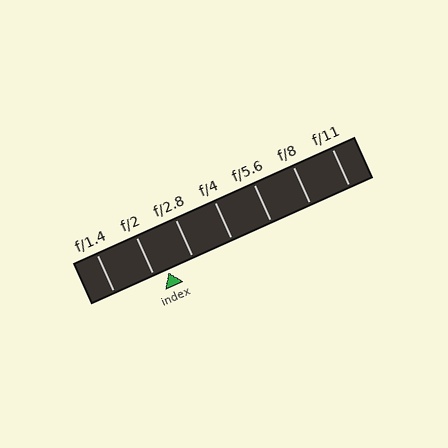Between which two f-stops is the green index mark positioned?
The index mark is between f/2 and f/2.8.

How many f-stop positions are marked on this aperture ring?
There are 7 f-stop positions marked.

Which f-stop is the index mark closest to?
The index mark is closest to f/2.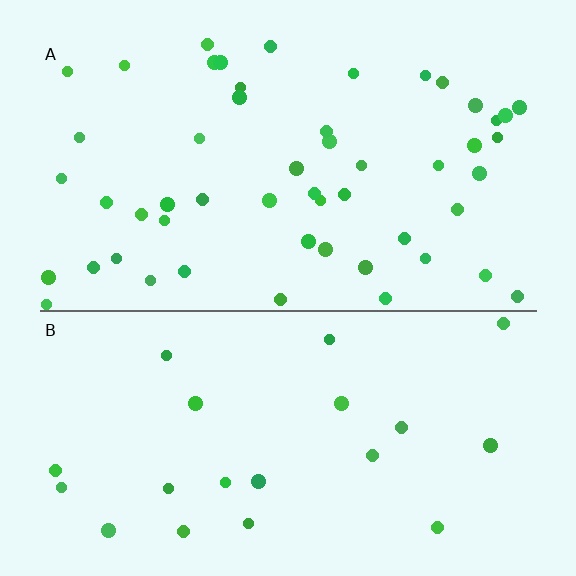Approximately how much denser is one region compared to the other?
Approximately 2.5× — region A over region B.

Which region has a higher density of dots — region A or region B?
A (the top).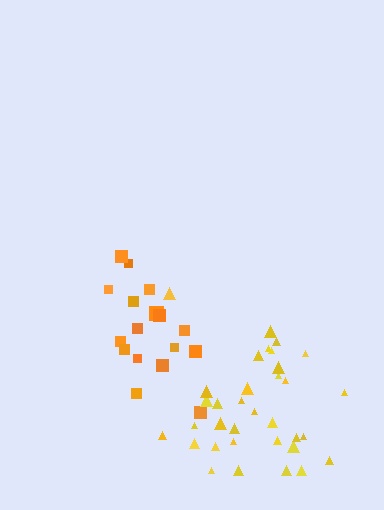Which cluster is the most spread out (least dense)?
Orange.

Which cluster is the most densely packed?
Yellow.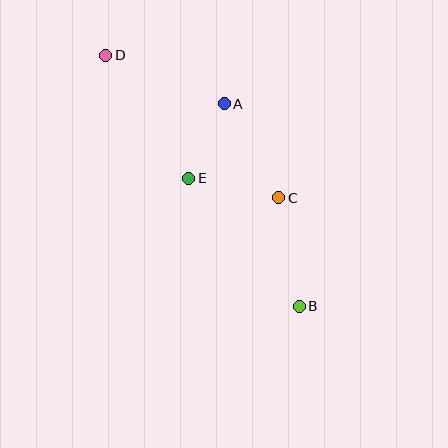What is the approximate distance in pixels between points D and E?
The distance between D and E is approximately 148 pixels.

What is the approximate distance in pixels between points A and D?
The distance between A and D is approximately 128 pixels.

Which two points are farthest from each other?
Points B and D are farthest from each other.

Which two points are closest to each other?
Points A and E are closest to each other.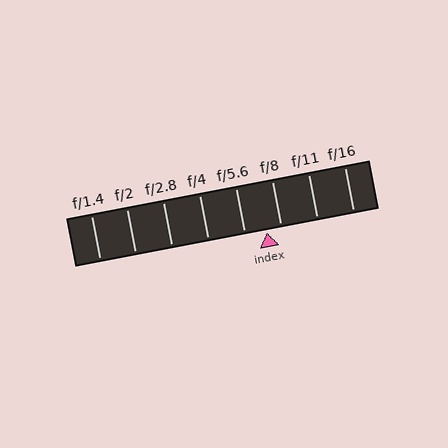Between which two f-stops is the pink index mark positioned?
The index mark is between f/5.6 and f/8.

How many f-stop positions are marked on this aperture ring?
There are 8 f-stop positions marked.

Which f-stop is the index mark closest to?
The index mark is closest to f/8.